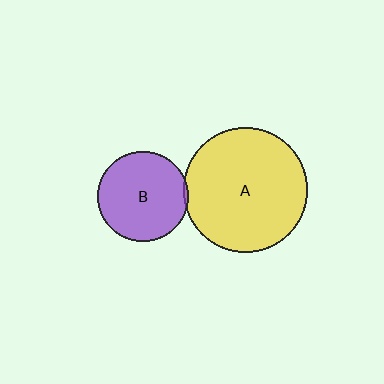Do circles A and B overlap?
Yes.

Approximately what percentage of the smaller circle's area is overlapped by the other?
Approximately 5%.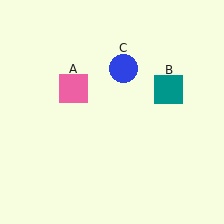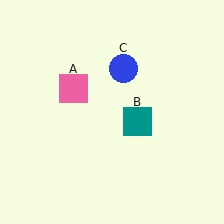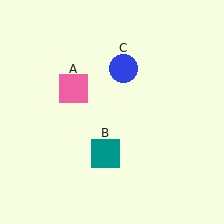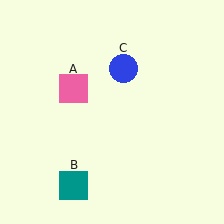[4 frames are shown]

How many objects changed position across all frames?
1 object changed position: teal square (object B).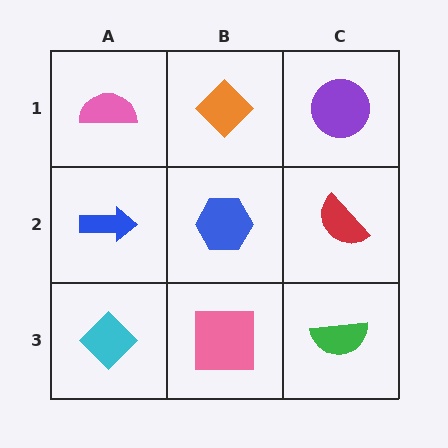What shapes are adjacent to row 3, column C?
A red semicircle (row 2, column C), a pink square (row 3, column B).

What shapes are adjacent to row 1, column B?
A blue hexagon (row 2, column B), a pink semicircle (row 1, column A), a purple circle (row 1, column C).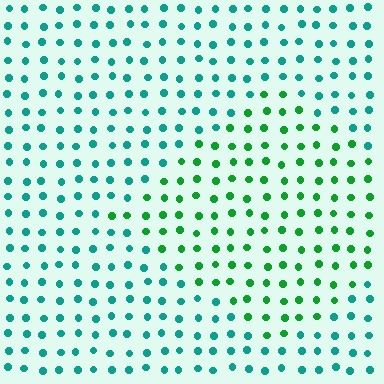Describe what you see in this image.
The image is filled with small teal elements in a uniform arrangement. A diamond-shaped region is visible where the elements are tinted to a slightly different hue, forming a subtle color boundary.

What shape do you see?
I see a diamond.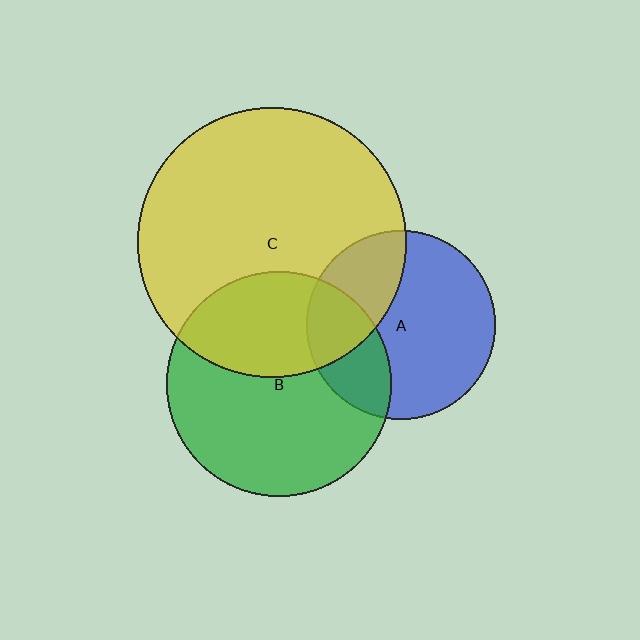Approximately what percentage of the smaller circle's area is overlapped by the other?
Approximately 30%.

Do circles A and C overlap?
Yes.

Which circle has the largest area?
Circle C (yellow).